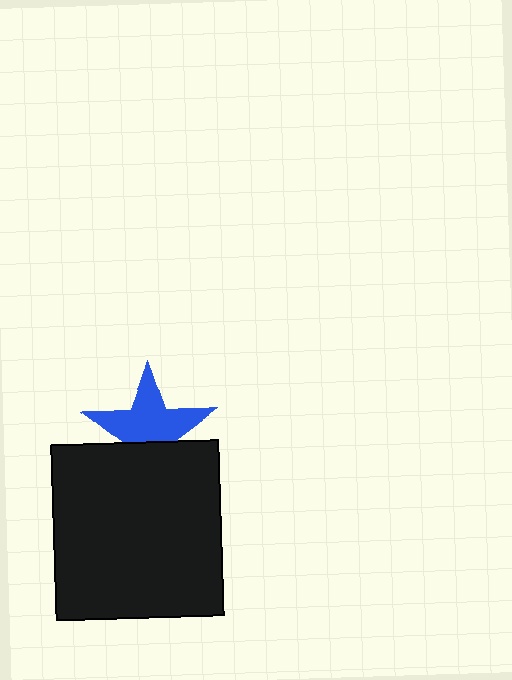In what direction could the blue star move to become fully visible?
The blue star could move up. That would shift it out from behind the black rectangle entirely.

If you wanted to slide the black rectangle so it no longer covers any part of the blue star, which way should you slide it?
Slide it down — that is the most direct way to separate the two shapes.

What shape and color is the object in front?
The object in front is a black rectangle.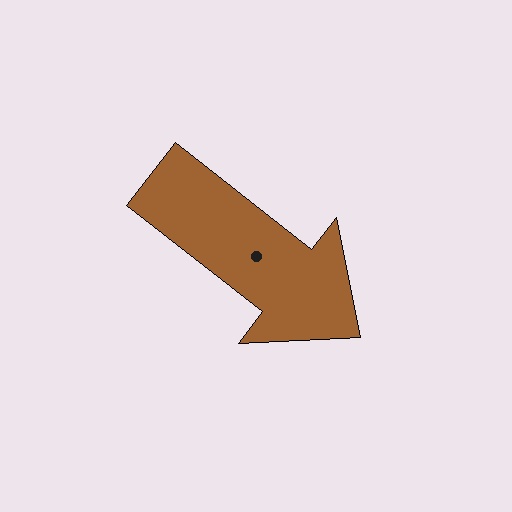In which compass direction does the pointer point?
Southeast.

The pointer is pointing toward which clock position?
Roughly 4 o'clock.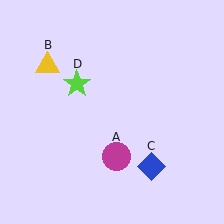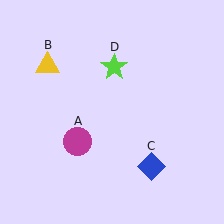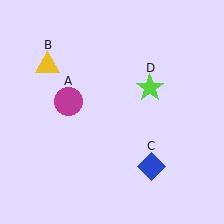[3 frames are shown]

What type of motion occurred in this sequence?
The magenta circle (object A), lime star (object D) rotated clockwise around the center of the scene.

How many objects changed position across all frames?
2 objects changed position: magenta circle (object A), lime star (object D).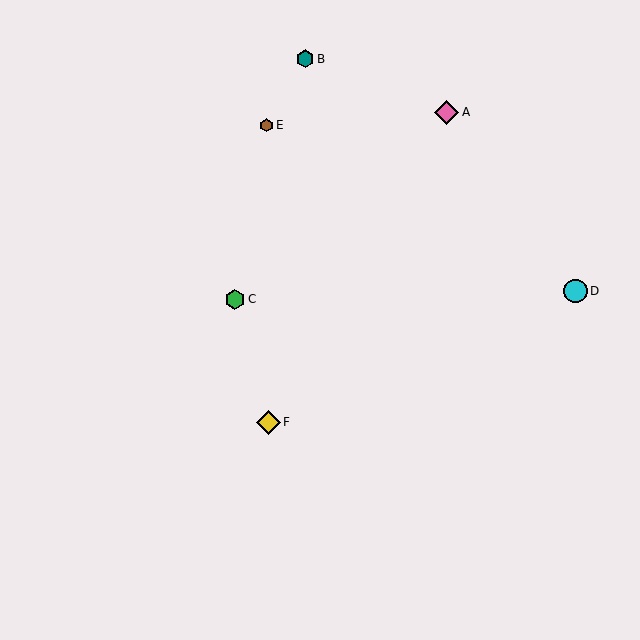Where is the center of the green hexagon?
The center of the green hexagon is at (235, 299).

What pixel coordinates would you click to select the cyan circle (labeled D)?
Click at (575, 291) to select the cyan circle D.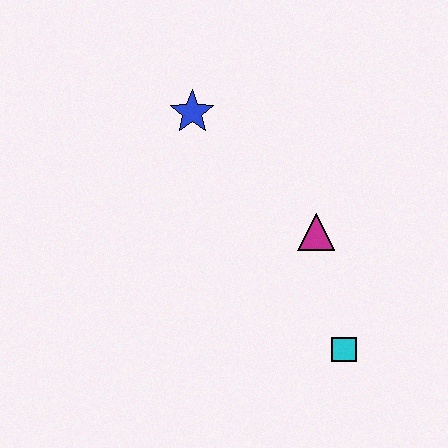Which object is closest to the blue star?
The magenta triangle is closest to the blue star.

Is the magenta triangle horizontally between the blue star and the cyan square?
Yes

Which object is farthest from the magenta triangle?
The blue star is farthest from the magenta triangle.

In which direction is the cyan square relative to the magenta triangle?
The cyan square is below the magenta triangle.